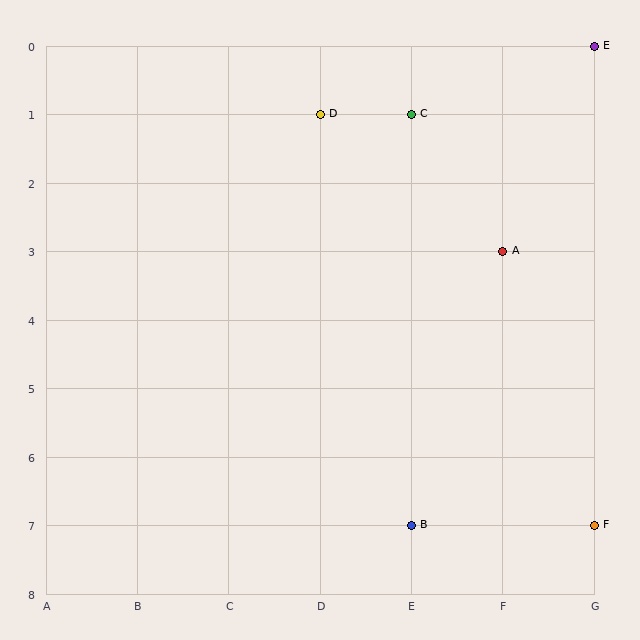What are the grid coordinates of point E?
Point E is at grid coordinates (G, 0).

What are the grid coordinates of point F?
Point F is at grid coordinates (G, 7).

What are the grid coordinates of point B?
Point B is at grid coordinates (E, 7).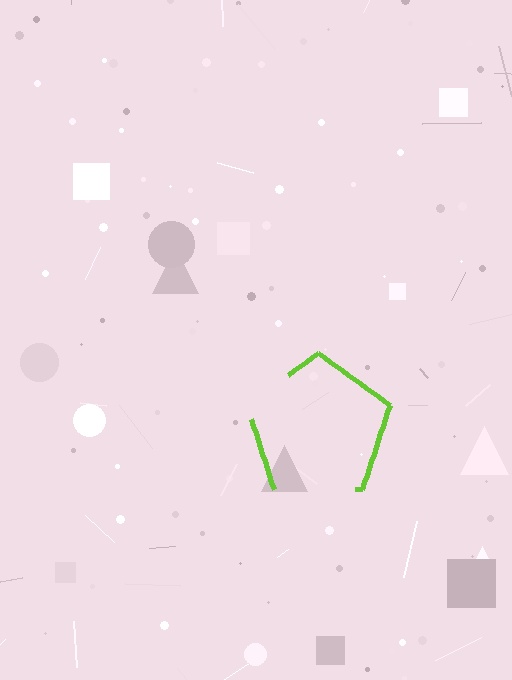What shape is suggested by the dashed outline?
The dashed outline suggests a pentagon.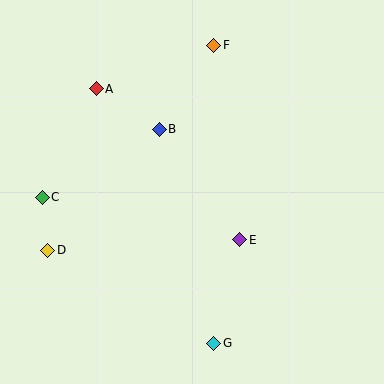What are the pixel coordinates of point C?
Point C is at (42, 197).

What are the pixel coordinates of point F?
Point F is at (214, 45).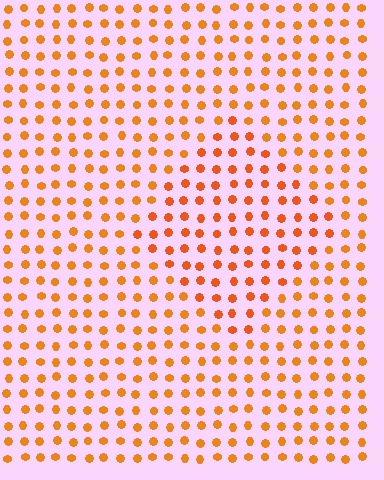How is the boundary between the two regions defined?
The boundary is defined purely by a slight shift in hue (about 13 degrees). Spacing, size, and orientation are identical on both sides.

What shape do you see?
I see a diamond.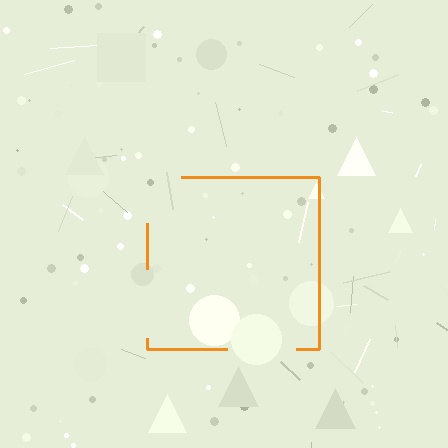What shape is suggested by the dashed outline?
The dashed outline suggests a square.